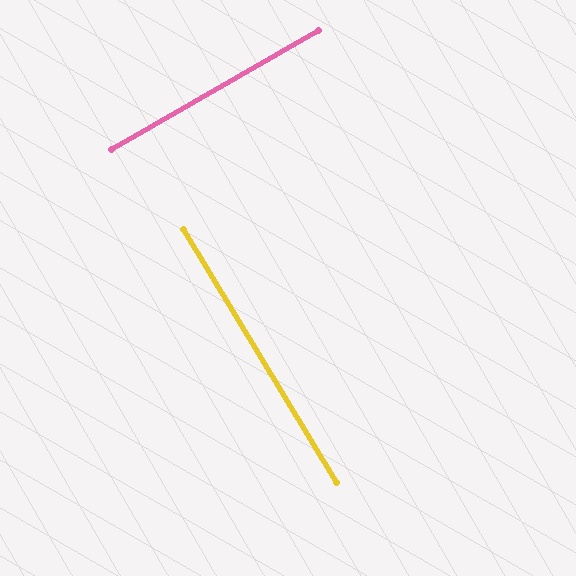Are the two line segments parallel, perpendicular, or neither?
Perpendicular — they meet at approximately 89°.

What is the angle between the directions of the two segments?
Approximately 89 degrees.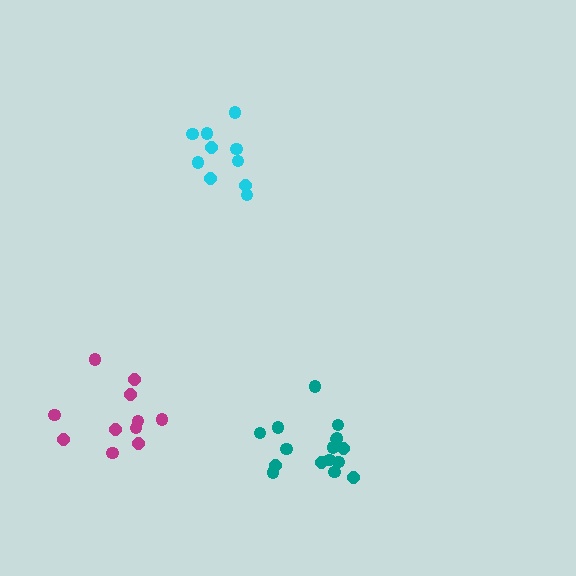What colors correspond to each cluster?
The clusters are colored: cyan, teal, magenta.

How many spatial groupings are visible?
There are 3 spatial groupings.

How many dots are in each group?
Group 1: 10 dots, Group 2: 16 dots, Group 3: 11 dots (37 total).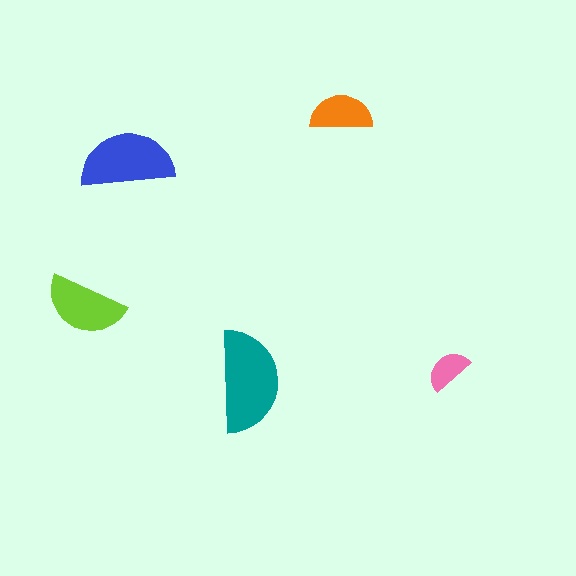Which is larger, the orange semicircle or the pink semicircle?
The orange one.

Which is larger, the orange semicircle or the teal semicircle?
The teal one.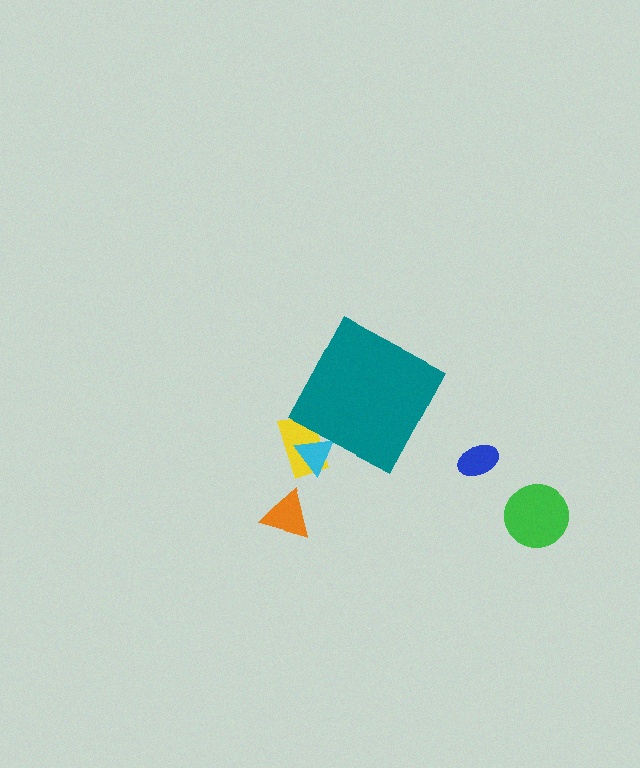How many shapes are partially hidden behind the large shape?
2 shapes are partially hidden.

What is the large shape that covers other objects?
A teal diamond.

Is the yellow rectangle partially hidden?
Yes, the yellow rectangle is partially hidden behind the teal diamond.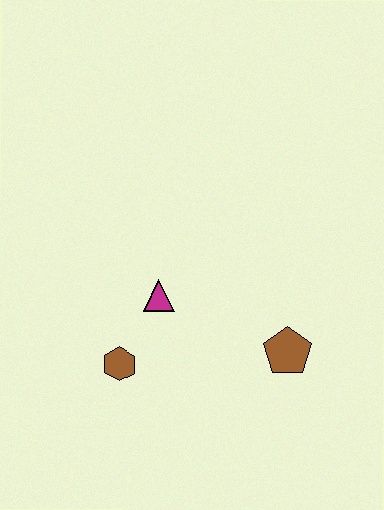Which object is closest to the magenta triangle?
The brown hexagon is closest to the magenta triangle.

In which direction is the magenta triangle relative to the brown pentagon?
The magenta triangle is to the left of the brown pentagon.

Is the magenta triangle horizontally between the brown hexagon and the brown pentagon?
Yes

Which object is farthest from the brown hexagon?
The brown pentagon is farthest from the brown hexagon.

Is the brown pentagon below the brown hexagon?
No